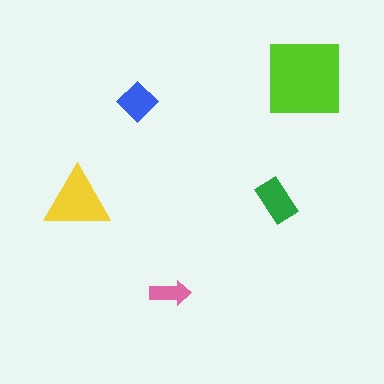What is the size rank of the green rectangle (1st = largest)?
3rd.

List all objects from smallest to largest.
The pink arrow, the blue diamond, the green rectangle, the yellow triangle, the lime square.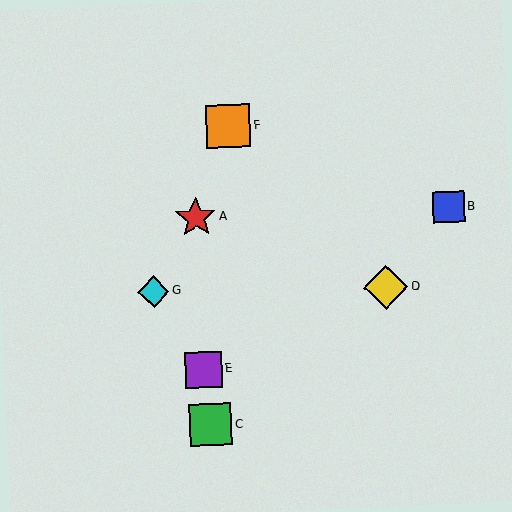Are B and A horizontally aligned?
Yes, both are at y≈207.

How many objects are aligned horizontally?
2 objects (A, B) are aligned horizontally.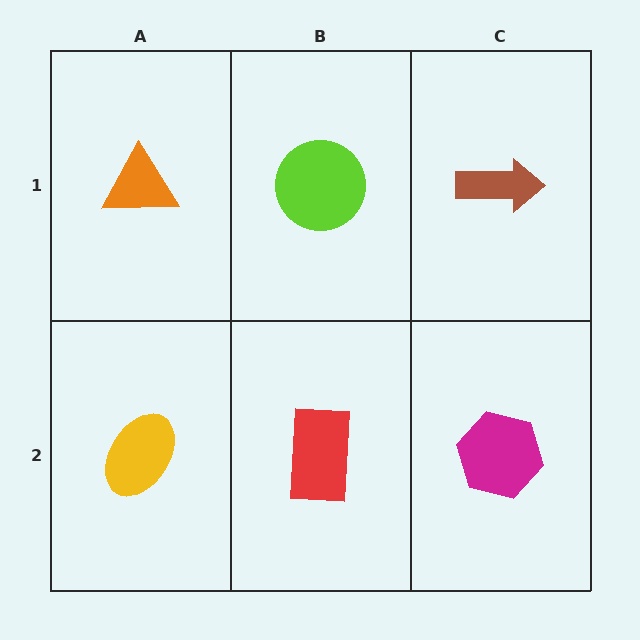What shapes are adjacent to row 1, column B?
A red rectangle (row 2, column B), an orange triangle (row 1, column A), a brown arrow (row 1, column C).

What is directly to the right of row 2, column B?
A magenta hexagon.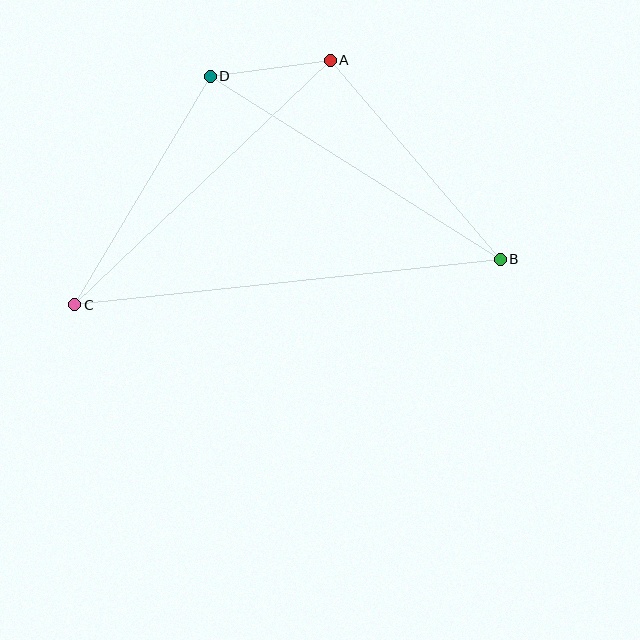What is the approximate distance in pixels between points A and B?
The distance between A and B is approximately 261 pixels.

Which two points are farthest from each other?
Points B and C are farthest from each other.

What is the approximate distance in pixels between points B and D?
The distance between B and D is approximately 343 pixels.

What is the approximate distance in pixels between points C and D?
The distance between C and D is approximately 266 pixels.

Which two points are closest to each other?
Points A and D are closest to each other.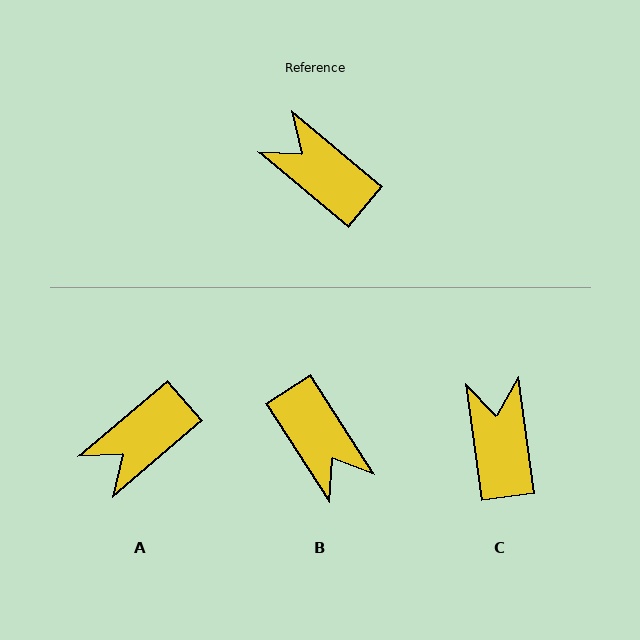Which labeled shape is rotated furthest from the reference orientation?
B, about 163 degrees away.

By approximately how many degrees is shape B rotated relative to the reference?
Approximately 163 degrees counter-clockwise.